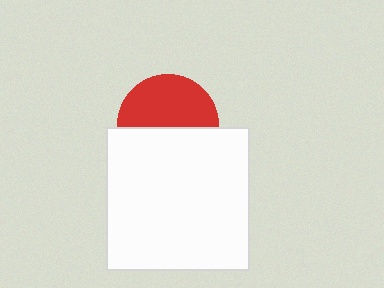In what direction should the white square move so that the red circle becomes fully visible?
The white square should move down. That is the shortest direction to clear the overlap and leave the red circle fully visible.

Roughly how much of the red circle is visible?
About half of it is visible (roughly 52%).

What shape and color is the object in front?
The object in front is a white square.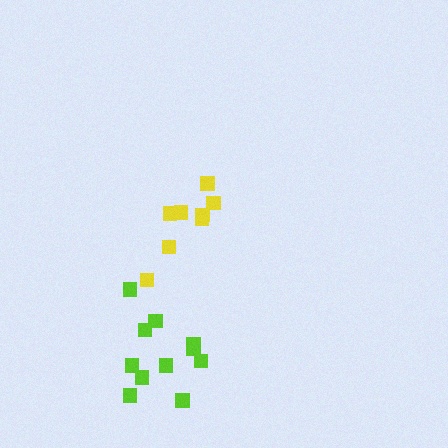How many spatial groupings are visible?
There are 2 spatial groupings.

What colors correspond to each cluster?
The clusters are colored: lime, yellow.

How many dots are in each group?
Group 1: 11 dots, Group 2: 8 dots (19 total).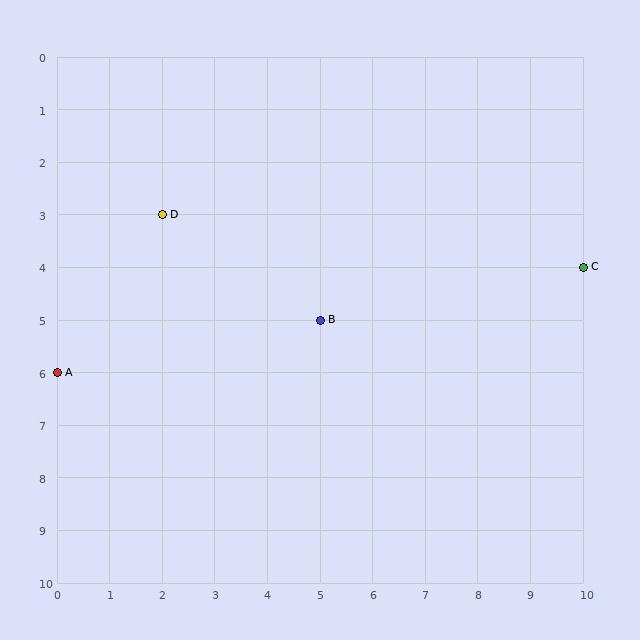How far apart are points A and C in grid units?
Points A and C are 10 columns and 2 rows apart (about 10.2 grid units diagonally).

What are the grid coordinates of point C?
Point C is at grid coordinates (10, 4).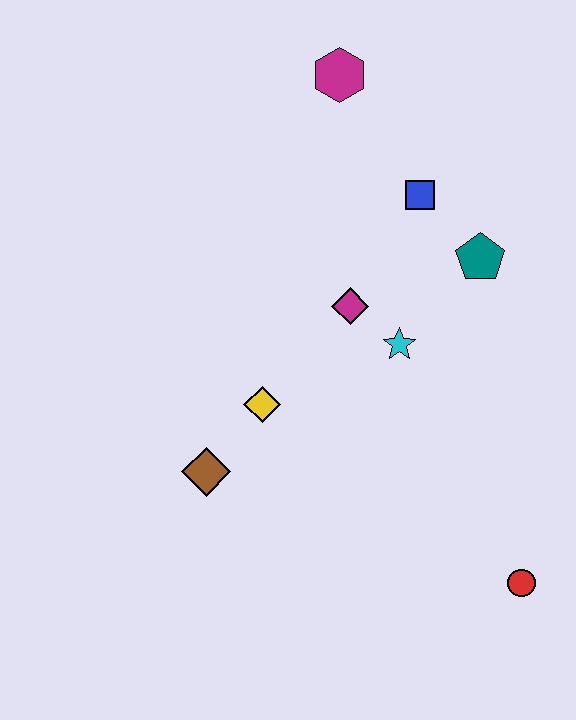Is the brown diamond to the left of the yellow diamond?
Yes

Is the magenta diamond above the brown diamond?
Yes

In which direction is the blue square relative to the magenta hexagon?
The blue square is below the magenta hexagon.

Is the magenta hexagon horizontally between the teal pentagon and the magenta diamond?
No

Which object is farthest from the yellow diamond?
The magenta hexagon is farthest from the yellow diamond.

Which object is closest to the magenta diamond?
The cyan star is closest to the magenta diamond.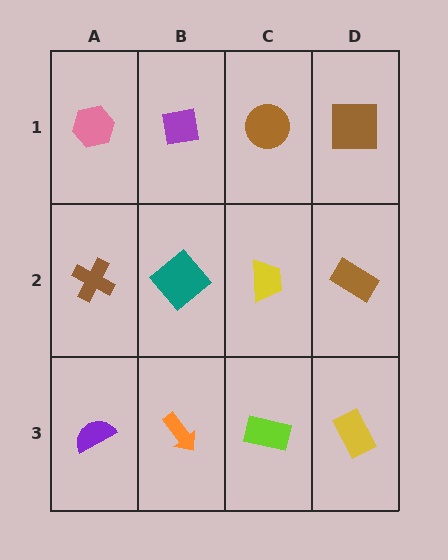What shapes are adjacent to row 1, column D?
A brown rectangle (row 2, column D), a brown circle (row 1, column C).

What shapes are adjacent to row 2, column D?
A brown square (row 1, column D), a yellow rectangle (row 3, column D), a yellow trapezoid (row 2, column C).